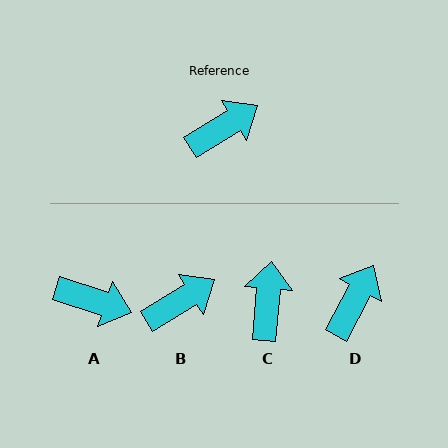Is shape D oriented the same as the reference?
No, it is off by about 31 degrees.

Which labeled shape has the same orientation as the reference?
B.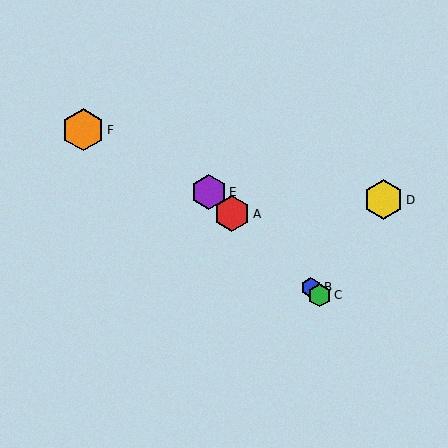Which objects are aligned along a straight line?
Objects A, B, C, E are aligned along a straight line.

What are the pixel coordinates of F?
Object F is at (83, 130).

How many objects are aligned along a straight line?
4 objects (A, B, C, E) are aligned along a straight line.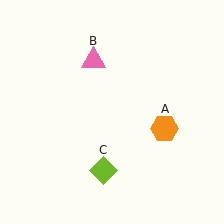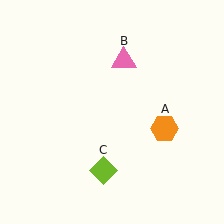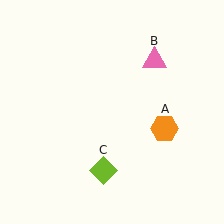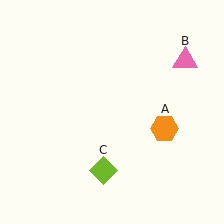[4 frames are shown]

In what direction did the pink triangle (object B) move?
The pink triangle (object B) moved right.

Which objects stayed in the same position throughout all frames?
Orange hexagon (object A) and lime diamond (object C) remained stationary.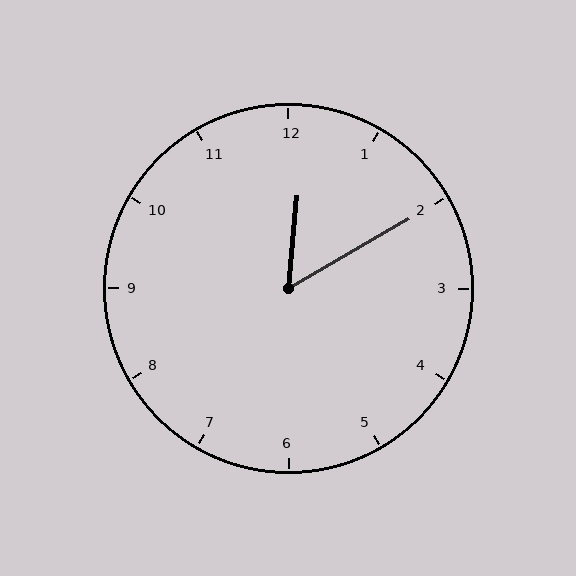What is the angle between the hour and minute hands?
Approximately 55 degrees.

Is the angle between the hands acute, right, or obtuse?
It is acute.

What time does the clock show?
12:10.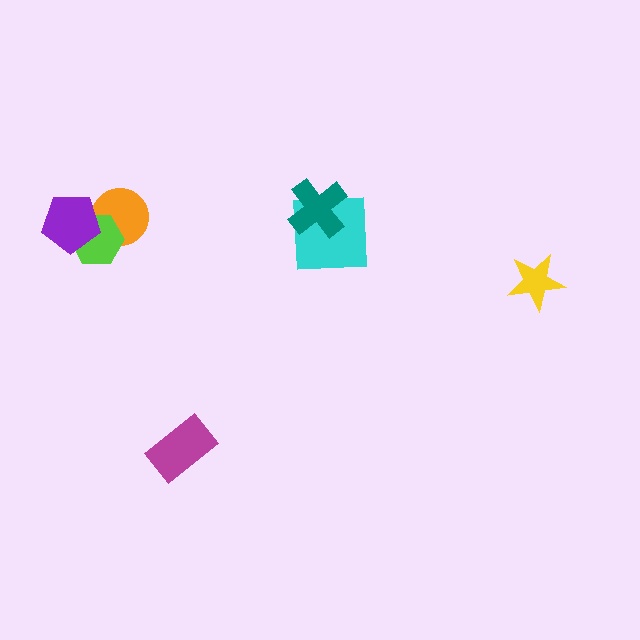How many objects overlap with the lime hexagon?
2 objects overlap with the lime hexagon.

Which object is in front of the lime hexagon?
The purple pentagon is in front of the lime hexagon.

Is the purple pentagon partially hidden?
No, no other shape covers it.